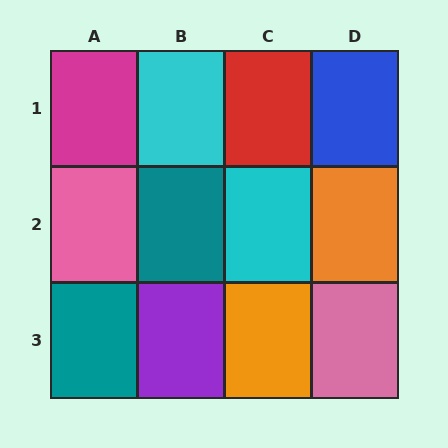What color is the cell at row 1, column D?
Blue.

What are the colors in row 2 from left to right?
Pink, teal, cyan, orange.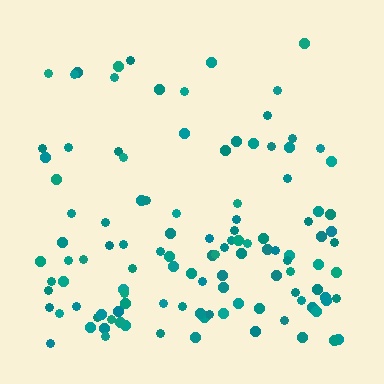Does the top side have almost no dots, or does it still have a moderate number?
Still a moderate number, just noticeably fewer than the bottom.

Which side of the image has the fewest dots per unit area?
The top.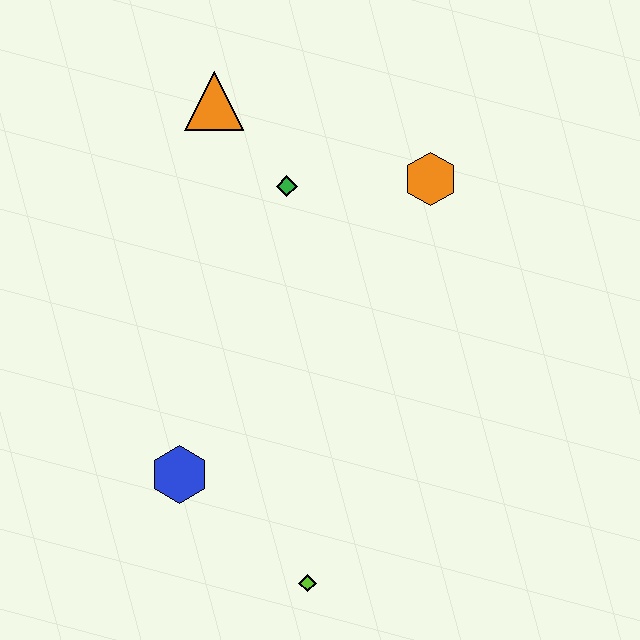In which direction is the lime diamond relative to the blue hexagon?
The lime diamond is to the right of the blue hexagon.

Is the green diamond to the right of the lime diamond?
No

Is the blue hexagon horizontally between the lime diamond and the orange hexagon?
No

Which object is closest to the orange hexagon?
The green diamond is closest to the orange hexagon.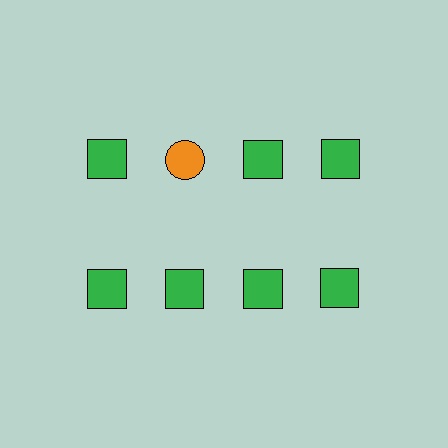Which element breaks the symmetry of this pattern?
The orange circle in the top row, second from left column breaks the symmetry. All other shapes are green squares.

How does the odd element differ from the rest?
It differs in both color (orange instead of green) and shape (circle instead of square).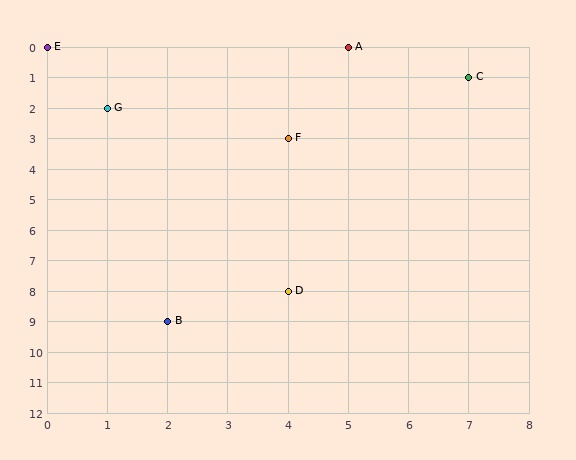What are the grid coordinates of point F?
Point F is at grid coordinates (4, 3).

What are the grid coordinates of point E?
Point E is at grid coordinates (0, 0).